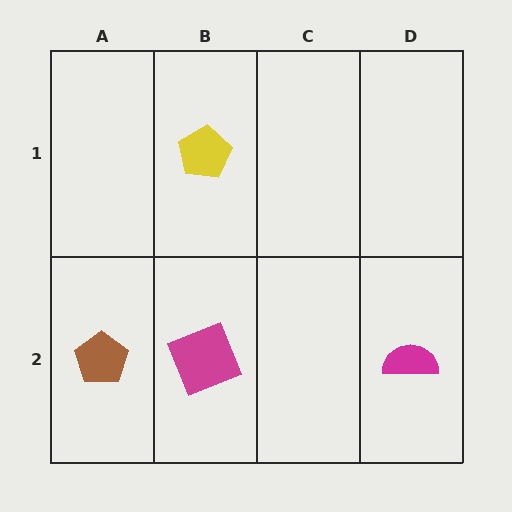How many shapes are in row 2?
3 shapes.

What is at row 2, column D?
A magenta semicircle.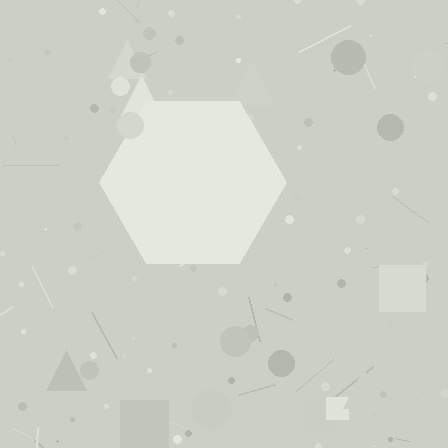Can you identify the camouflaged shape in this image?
The camouflaged shape is a hexagon.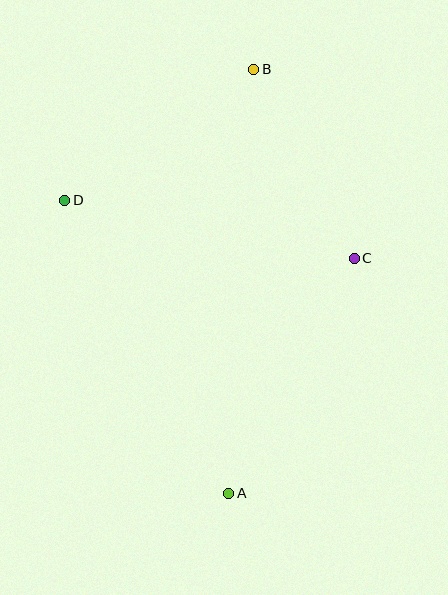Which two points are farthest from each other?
Points A and B are farthest from each other.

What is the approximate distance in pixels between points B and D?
The distance between B and D is approximately 230 pixels.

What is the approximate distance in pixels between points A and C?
The distance between A and C is approximately 267 pixels.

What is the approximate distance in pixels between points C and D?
The distance between C and D is approximately 295 pixels.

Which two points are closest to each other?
Points B and C are closest to each other.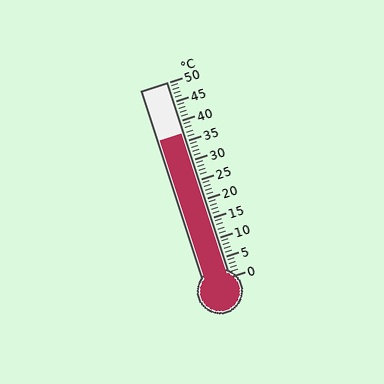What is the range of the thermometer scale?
The thermometer scale ranges from 0°C to 50°C.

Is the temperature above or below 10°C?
The temperature is above 10°C.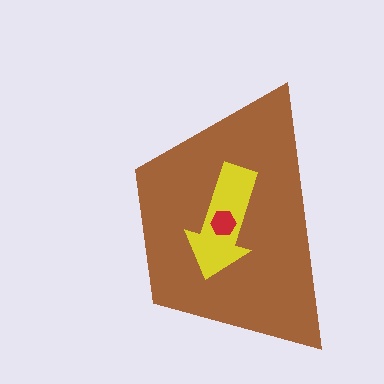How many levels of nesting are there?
3.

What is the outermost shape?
The brown trapezoid.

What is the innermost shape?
The red hexagon.